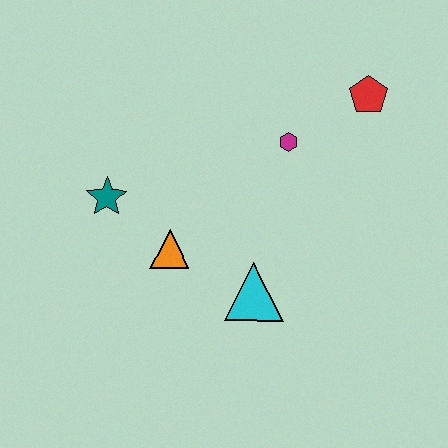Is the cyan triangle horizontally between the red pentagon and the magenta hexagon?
No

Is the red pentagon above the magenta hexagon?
Yes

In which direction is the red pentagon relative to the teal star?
The red pentagon is to the right of the teal star.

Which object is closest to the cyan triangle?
The orange triangle is closest to the cyan triangle.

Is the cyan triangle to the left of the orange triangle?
No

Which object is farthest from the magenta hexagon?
The teal star is farthest from the magenta hexagon.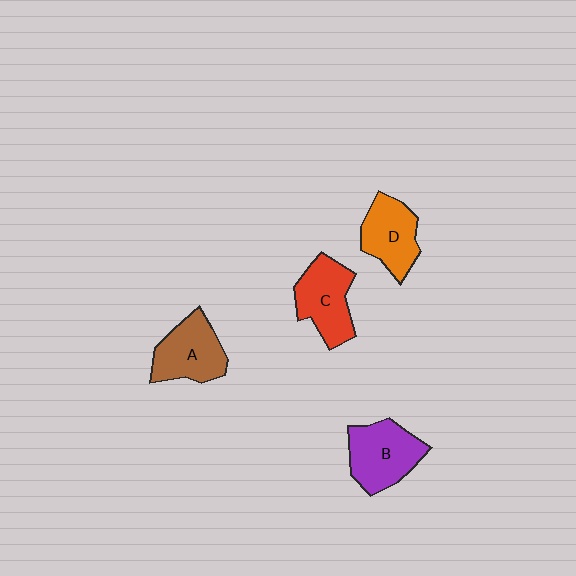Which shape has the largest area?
Shape B (purple).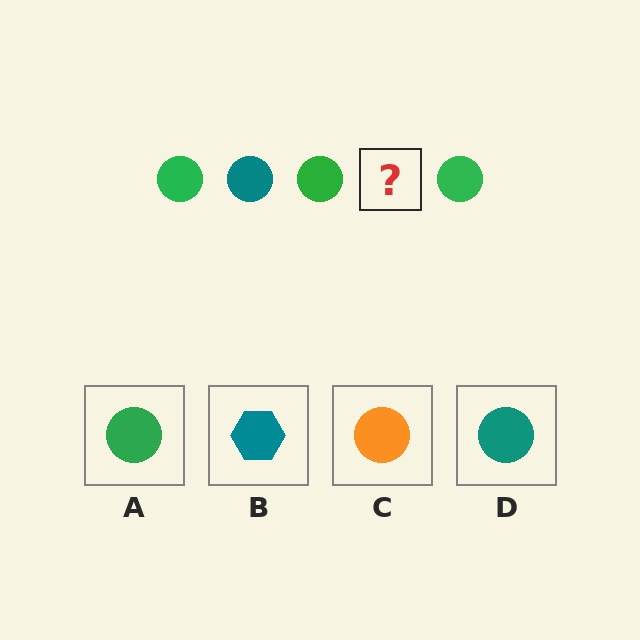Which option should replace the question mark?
Option D.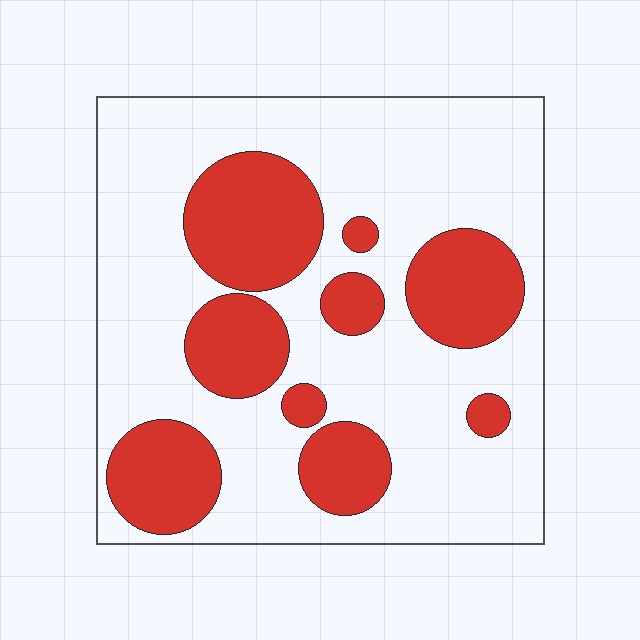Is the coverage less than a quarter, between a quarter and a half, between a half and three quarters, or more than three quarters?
Between a quarter and a half.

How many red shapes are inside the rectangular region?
9.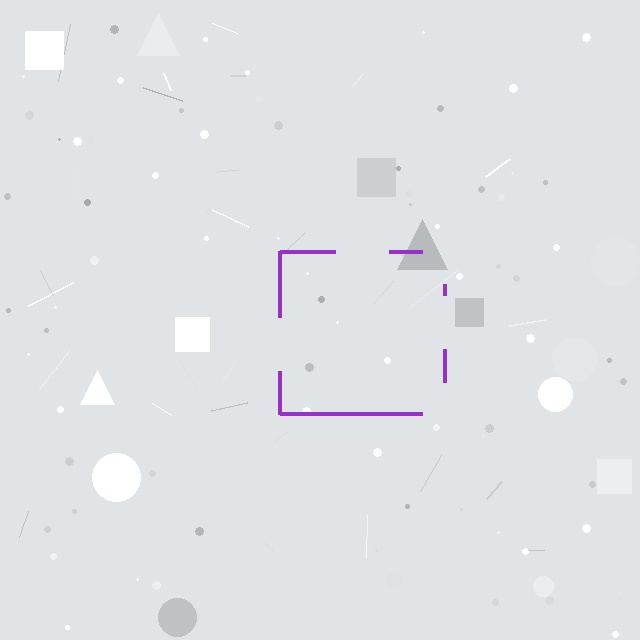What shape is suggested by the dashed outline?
The dashed outline suggests a square.